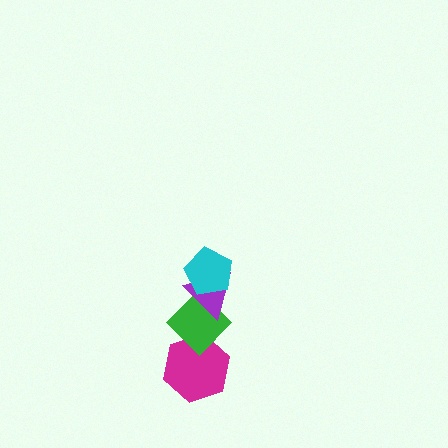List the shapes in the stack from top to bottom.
From top to bottom: the cyan pentagon, the purple triangle, the green diamond, the magenta hexagon.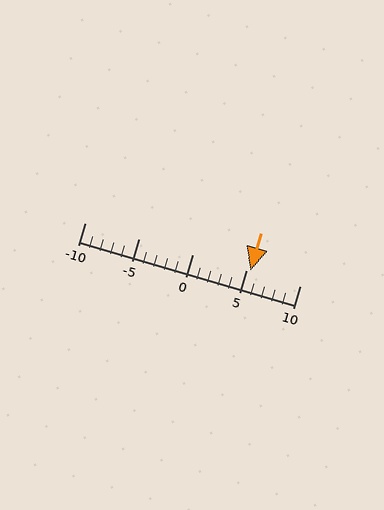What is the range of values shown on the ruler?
The ruler shows values from -10 to 10.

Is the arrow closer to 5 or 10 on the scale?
The arrow is closer to 5.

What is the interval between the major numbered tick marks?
The major tick marks are spaced 5 units apart.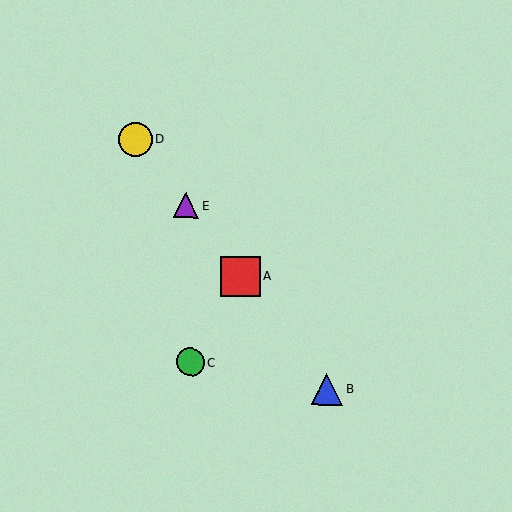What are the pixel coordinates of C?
Object C is at (191, 362).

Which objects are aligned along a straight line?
Objects A, B, D, E are aligned along a straight line.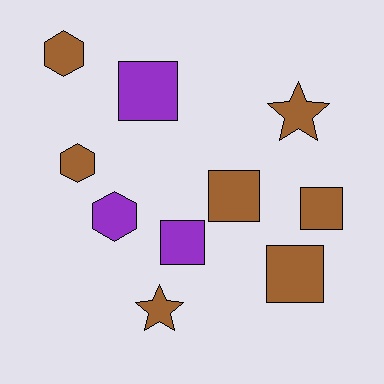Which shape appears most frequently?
Square, with 5 objects.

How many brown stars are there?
There are 2 brown stars.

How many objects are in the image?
There are 10 objects.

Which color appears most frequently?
Brown, with 7 objects.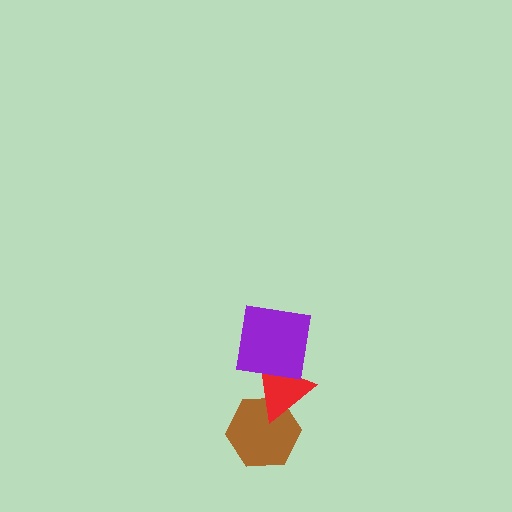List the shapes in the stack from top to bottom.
From top to bottom: the purple square, the red triangle, the brown hexagon.